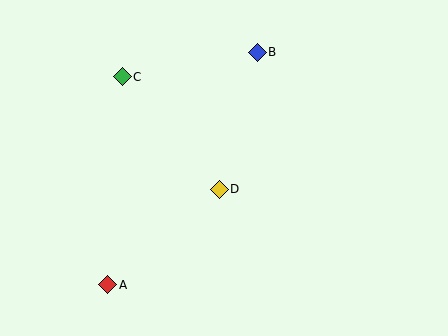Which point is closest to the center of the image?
Point D at (219, 189) is closest to the center.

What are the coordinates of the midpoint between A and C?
The midpoint between A and C is at (115, 181).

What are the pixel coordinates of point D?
Point D is at (219, 189).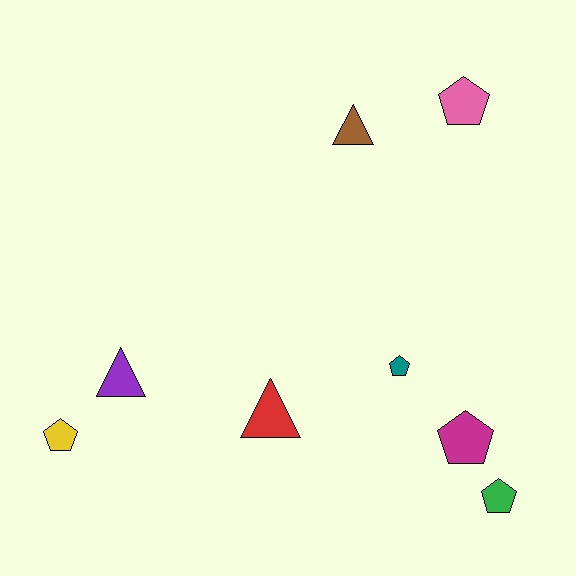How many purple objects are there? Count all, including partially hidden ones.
There is 1 purple object.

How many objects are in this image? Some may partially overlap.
There are 8 objects.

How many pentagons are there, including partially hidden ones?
There are 5 pentagons.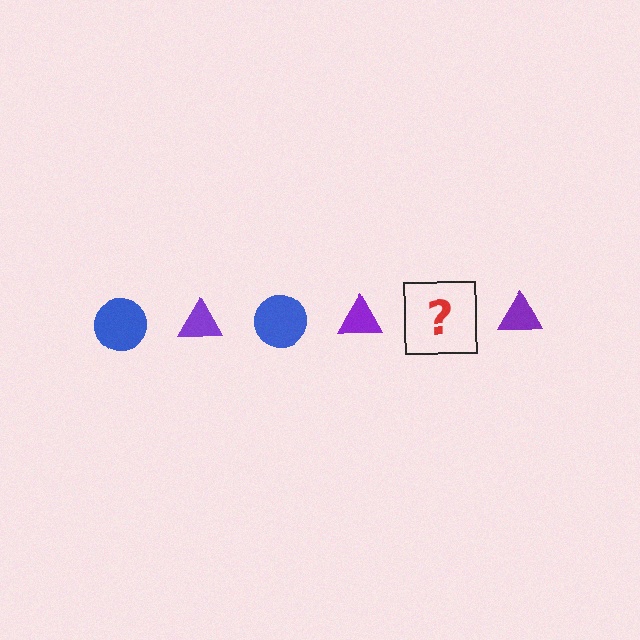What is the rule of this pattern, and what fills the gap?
The rule is that the pattern alternates between blue circle and purple triangle. The gap should be filled with a blue circle.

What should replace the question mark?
The question mark should be replaced with a blue circle.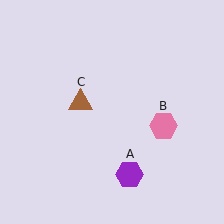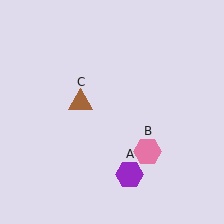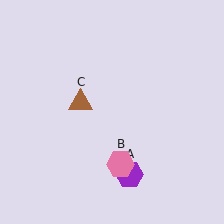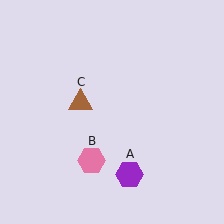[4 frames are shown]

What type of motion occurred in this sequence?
The pink hexagon (object B) rotated clockwise around the center of the scene.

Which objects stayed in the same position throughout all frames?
Purple hexagon (object A) and brown triangle (object C) remained stationary.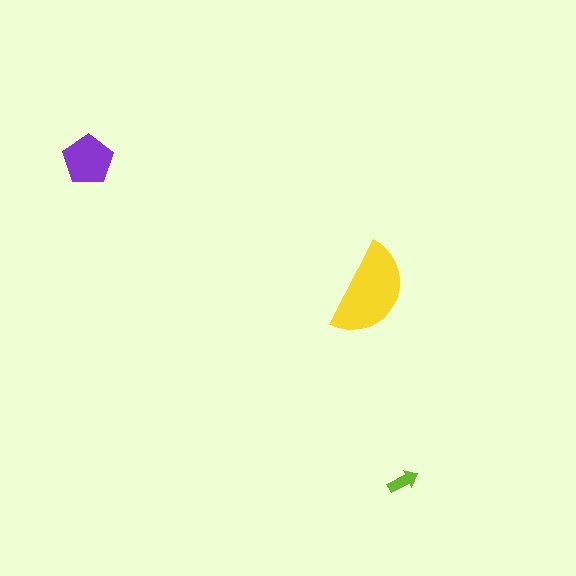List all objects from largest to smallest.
The yellow semicircle, the purple pentagon, the lime arrow.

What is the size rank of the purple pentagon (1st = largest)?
2nd.